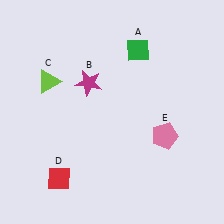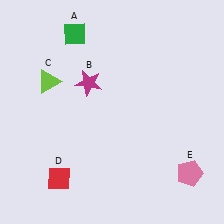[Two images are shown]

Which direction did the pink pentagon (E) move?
The pink pentagon (E) moved down.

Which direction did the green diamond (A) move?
The green diamond (A) moved left.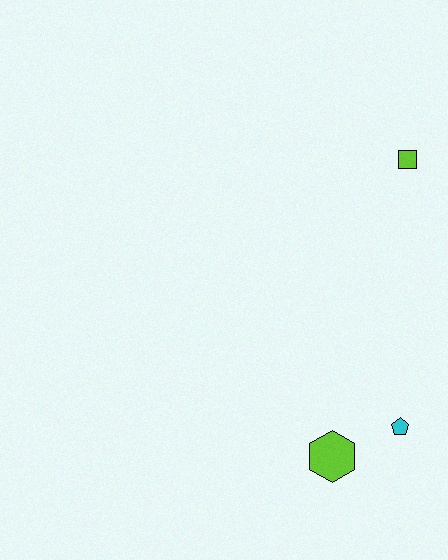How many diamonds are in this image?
There are no diamonds.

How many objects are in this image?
There are 3 objects.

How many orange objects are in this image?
There are no orange objects.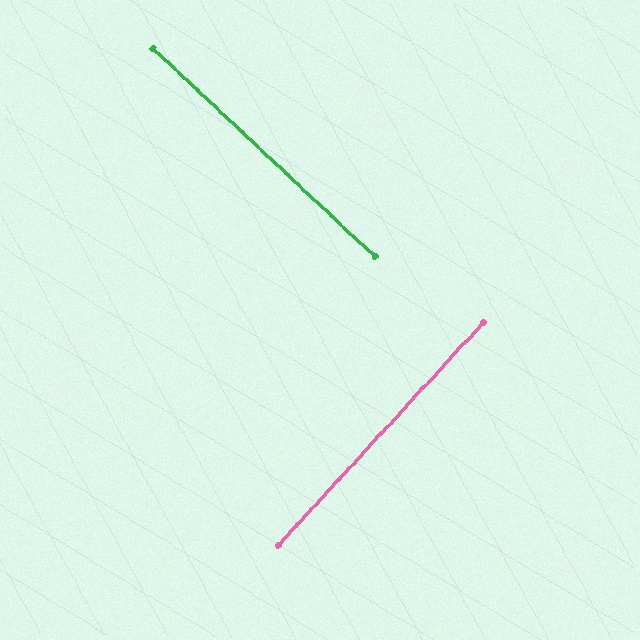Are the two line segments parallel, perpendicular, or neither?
Perpendicular — they meet at approximately 89°.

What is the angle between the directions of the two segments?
Approximately 89 degrees.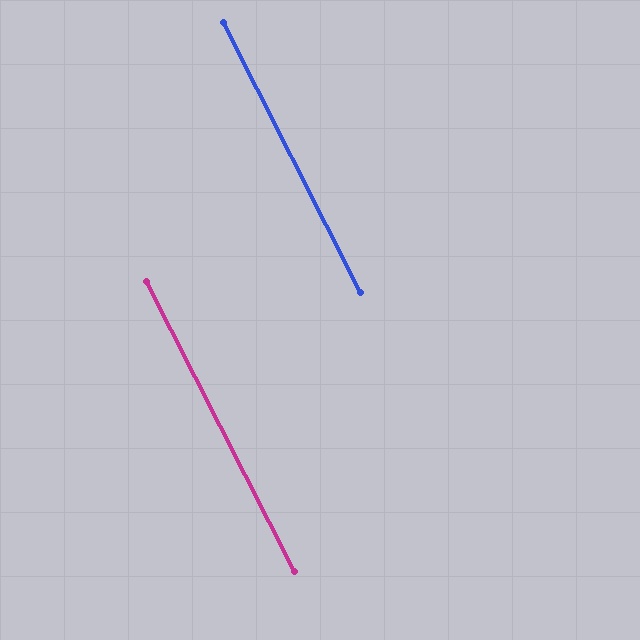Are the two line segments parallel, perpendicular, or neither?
Parallel — their directions differ by only 0.0°.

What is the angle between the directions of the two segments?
Approximately 0 degrees.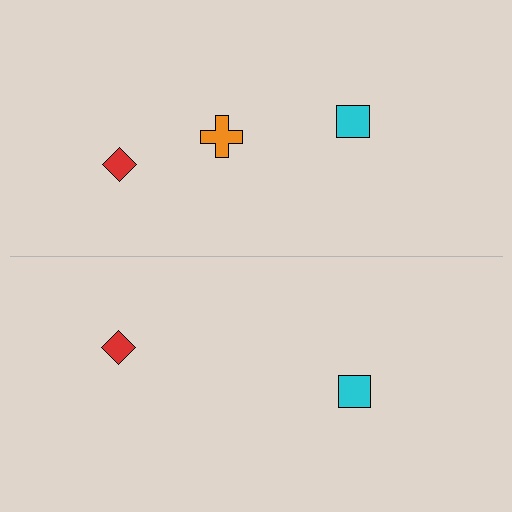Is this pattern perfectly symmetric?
No, the pattern is not perfectly symmetric. A orange cross is missing from the bottom side.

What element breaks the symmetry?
A orange cross is missing from the bottom side.